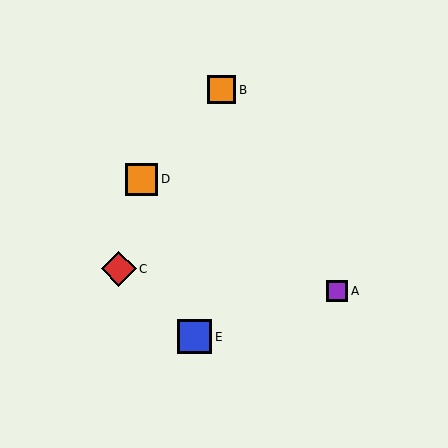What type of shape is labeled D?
Shape D is an orange square.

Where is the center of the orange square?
The center of the orange square is at (222, 90).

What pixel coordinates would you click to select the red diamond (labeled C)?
Click at (119, 269) to select the red diamond C.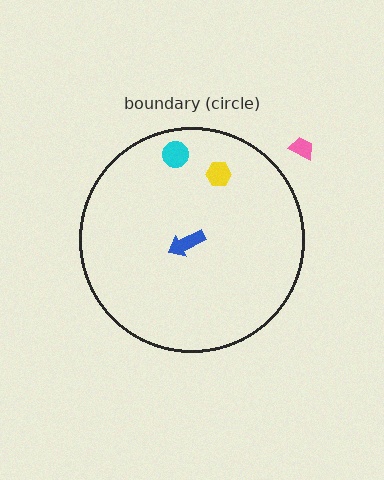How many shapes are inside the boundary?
3 inside, 1 outside.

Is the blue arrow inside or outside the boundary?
Inside.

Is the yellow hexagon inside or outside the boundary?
Inside.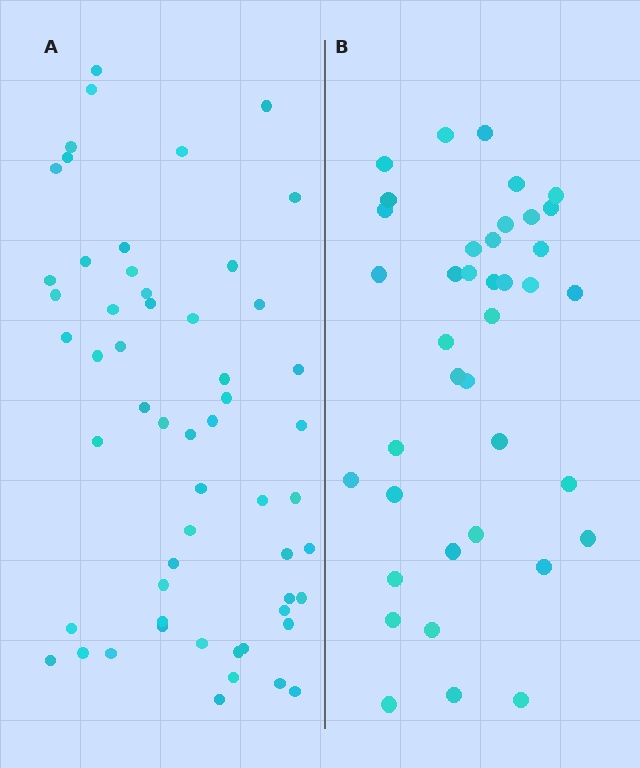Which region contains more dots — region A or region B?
Region A (the left region) has more dots.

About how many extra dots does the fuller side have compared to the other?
Region A has approximately 15 more dots than region B.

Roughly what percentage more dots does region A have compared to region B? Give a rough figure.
About 45% more.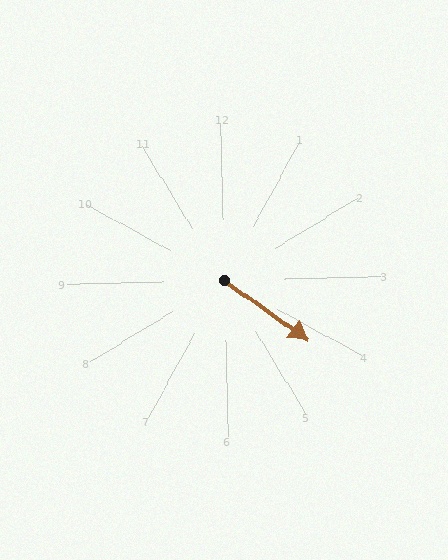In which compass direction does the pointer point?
Southeast.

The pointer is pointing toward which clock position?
Roughly 4 o'clock.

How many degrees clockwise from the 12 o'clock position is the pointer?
Approximately 127 degrees.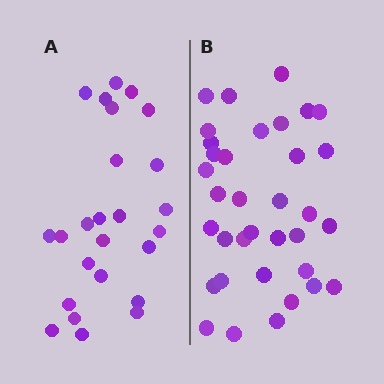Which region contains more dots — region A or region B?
Region B (the right region) has more dots.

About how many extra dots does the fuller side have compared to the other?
Region B has roughly 10 or so more dots than region A.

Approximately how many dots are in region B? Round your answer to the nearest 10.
About 40 dots. (The exact count is 35, which rounds to 40.)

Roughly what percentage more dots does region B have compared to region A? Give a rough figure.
About 40% more.